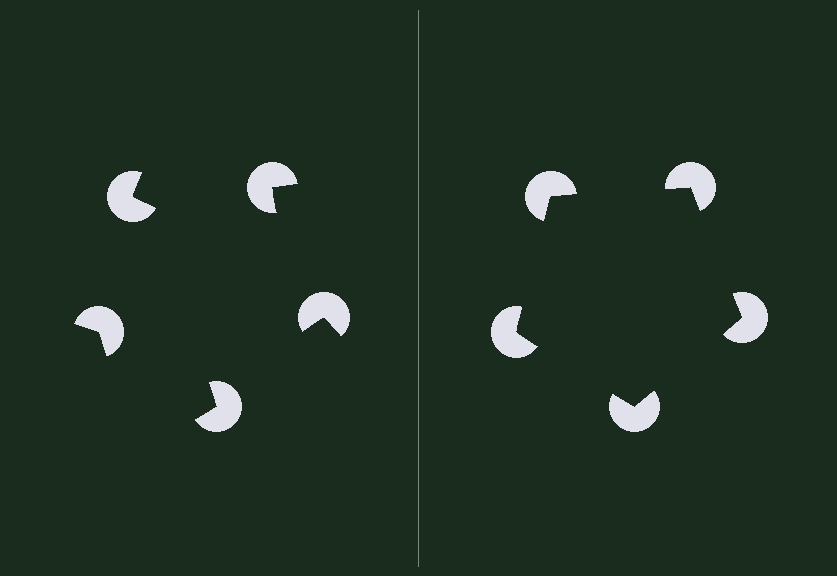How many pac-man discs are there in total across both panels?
10 — 5 on each side.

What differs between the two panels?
The pac-man discs are positioned identically on both sides; only the wedge orientations differ. On the right they align to a pentagon; on the left they are misaligned.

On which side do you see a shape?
An illusory pentagon appears on the right side. On the left side the wedge cuts are rotated, so no coherent shape forms.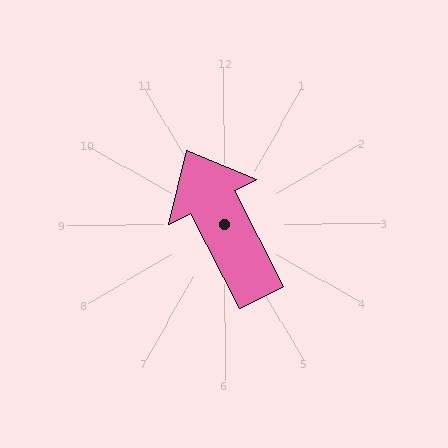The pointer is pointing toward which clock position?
Roughly 11 o'clock.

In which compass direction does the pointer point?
Northwest.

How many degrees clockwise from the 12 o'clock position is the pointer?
Approximately 333 degrees.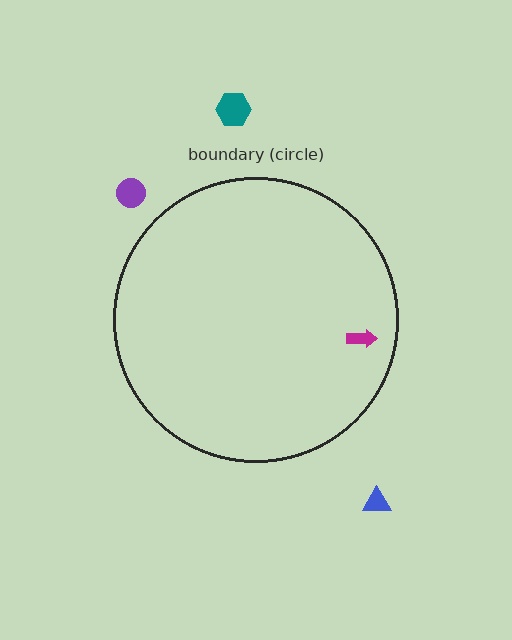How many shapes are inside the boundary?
1 inside, 3 outside.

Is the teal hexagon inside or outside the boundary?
Outside.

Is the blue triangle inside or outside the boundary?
Outside.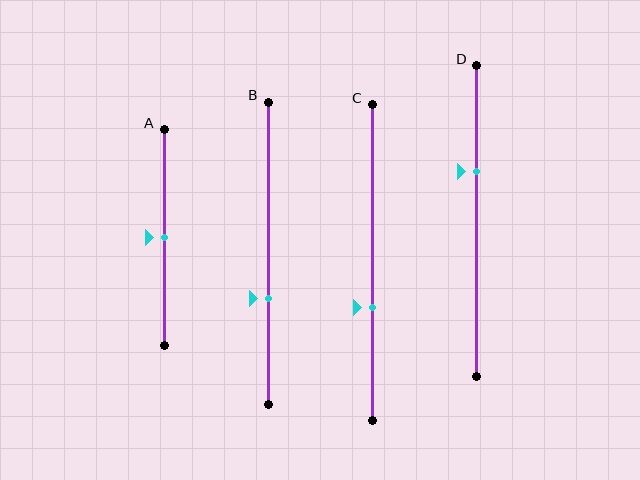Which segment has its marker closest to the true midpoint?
Segment A has its marker closest to the true midpoint.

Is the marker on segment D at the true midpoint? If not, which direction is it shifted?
No, the marker on segment D is shifted upward by about 16% of the segment length.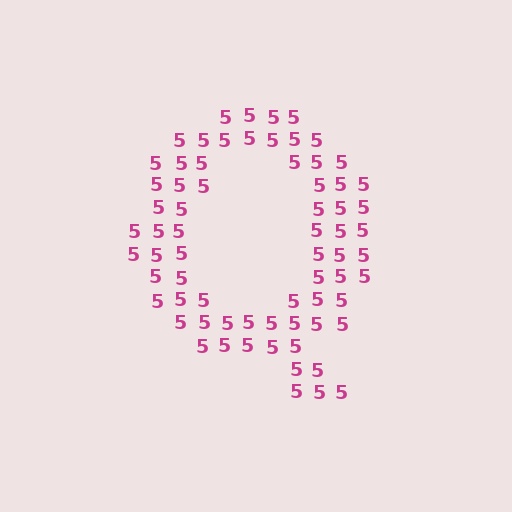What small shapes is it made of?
It is made of small digit 5's.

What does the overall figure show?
The overall figure shows the letter Q.